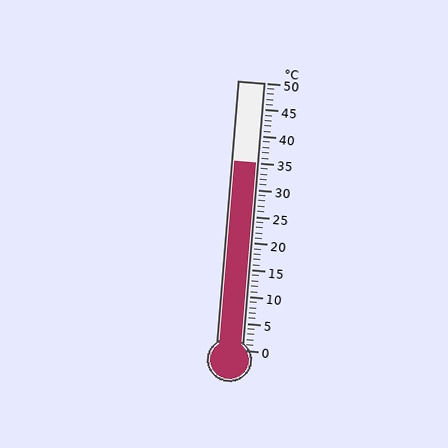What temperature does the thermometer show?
The thermometer shows approximately 35°C.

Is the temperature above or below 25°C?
The temperature is above 25°C.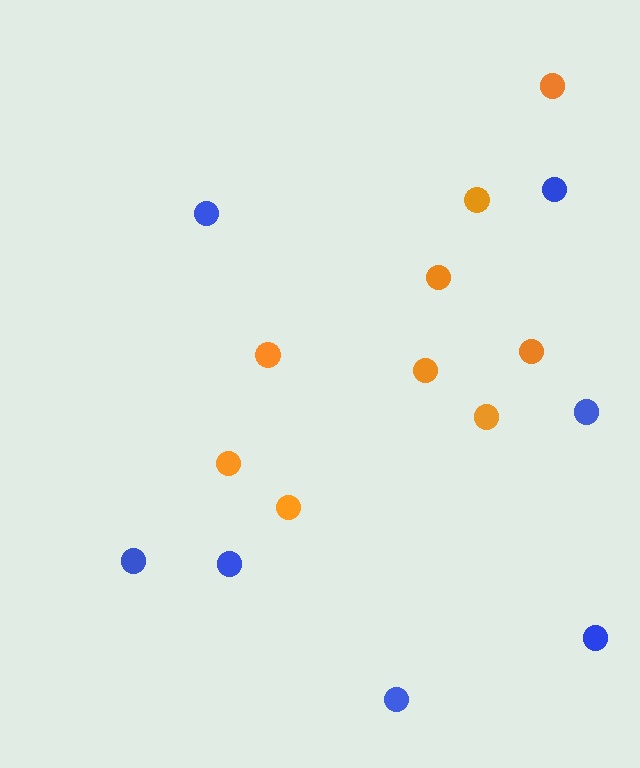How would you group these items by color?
There are 2 groups: one group of blue circles (7) and one group of orange circles (9).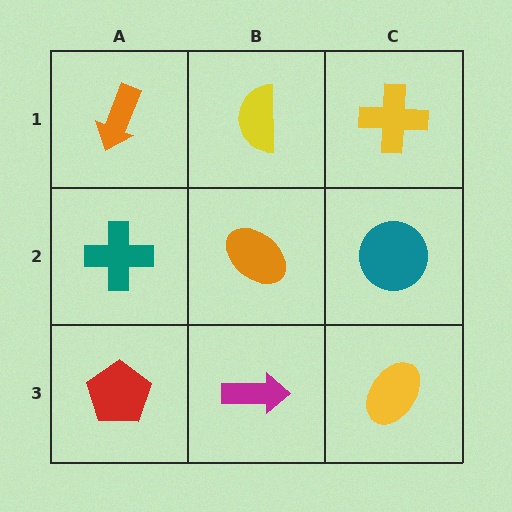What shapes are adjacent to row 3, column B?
An orange ellipse (row 2, column B), a red pentagon (row 3, column A), a yellow ellipse (row 3, column C).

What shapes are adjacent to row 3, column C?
A teal circle (row 2, column C), a magenta arrow (row 3, column B).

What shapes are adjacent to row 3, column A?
A teal cross (row 2, column A), a magenta arrow (row 3, column B).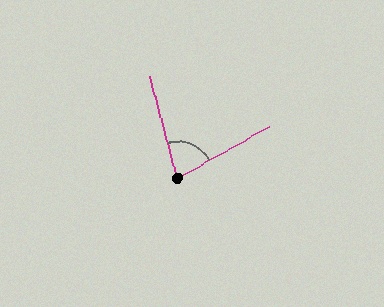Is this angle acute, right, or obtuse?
It is acute.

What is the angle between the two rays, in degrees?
Approximately 76 degrees.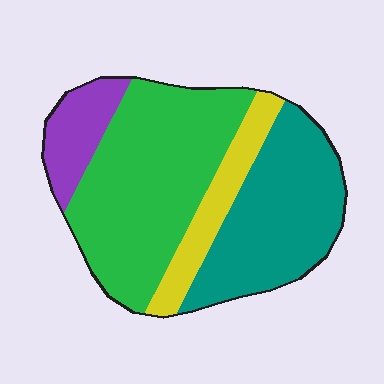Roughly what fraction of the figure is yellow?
Yellow takes up less than a quarter of the figure.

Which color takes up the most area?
Green, at roughly 45%.